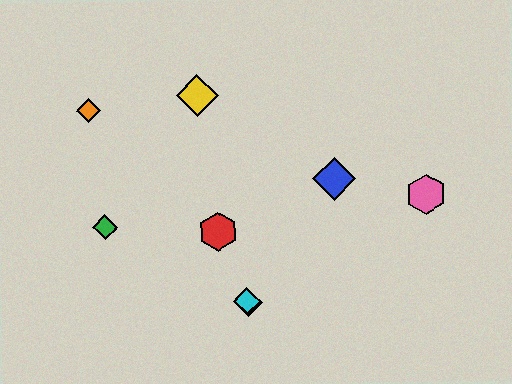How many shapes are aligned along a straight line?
3 shapes (the red hexagon, the purple diamond, the cyan diamond) are aligned along a straight line.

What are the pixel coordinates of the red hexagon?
The red hexagon is at (218, 232).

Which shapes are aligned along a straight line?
The red hexagon, the purple diamond, the cyan diamond are aligned along a straight line.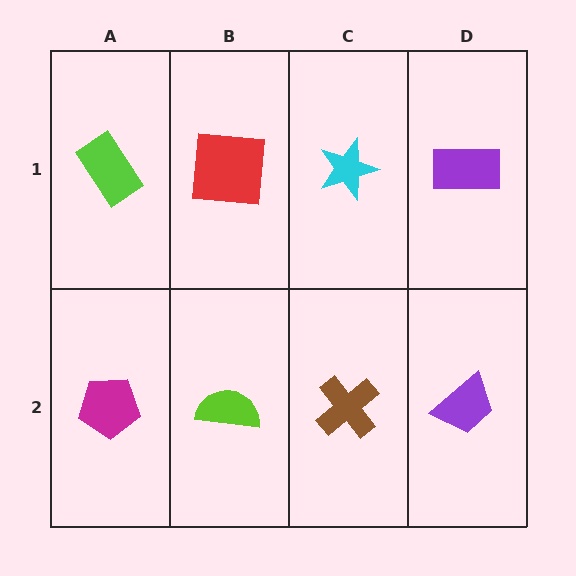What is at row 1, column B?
A red square.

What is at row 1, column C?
A cyan star.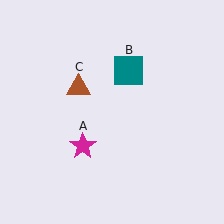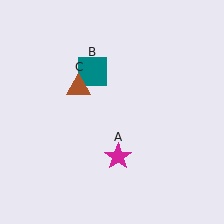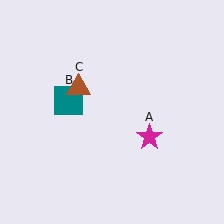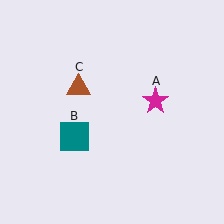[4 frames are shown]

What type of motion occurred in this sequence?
The magenta star (object A), teal square (object B) rotated counterclockwise around the center of the scene.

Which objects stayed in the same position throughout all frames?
Brown triangle (object C) remained stationary.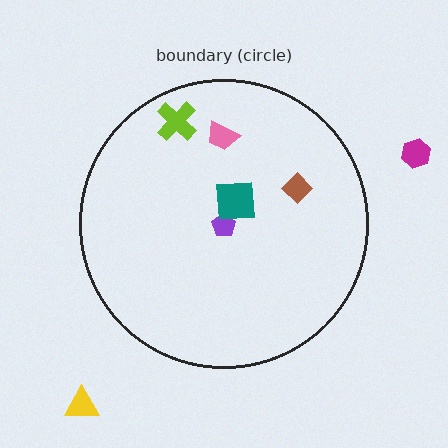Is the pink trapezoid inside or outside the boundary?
Inside.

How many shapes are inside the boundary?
5 inside, 2 outside.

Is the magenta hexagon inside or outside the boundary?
Outside.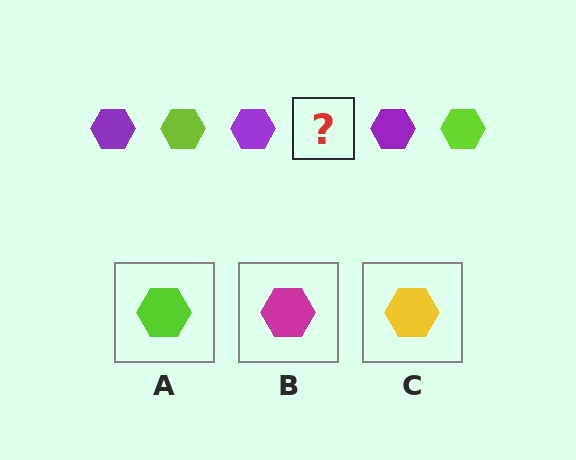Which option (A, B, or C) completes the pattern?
A.